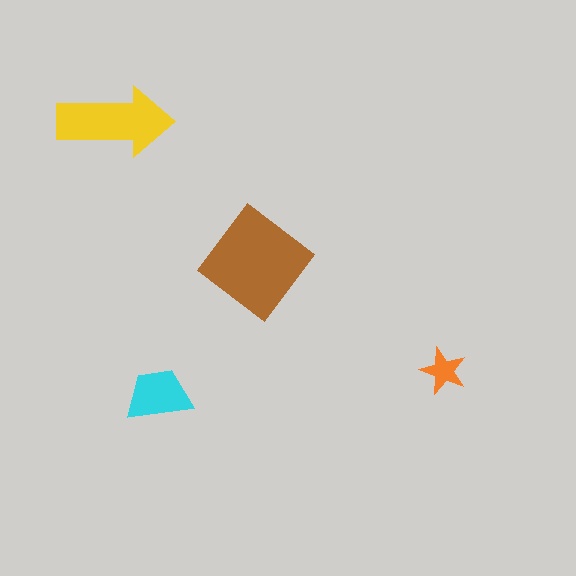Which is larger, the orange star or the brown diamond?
The brown diamond.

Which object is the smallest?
The orange star.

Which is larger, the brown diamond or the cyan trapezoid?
The brown diamond.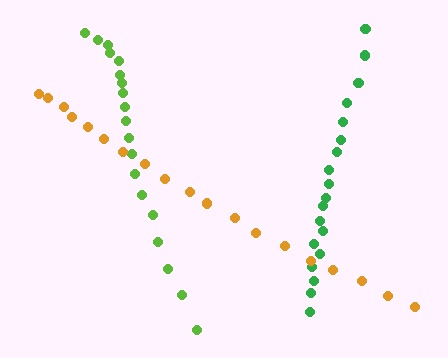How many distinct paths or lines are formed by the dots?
There are 3 distinct paths.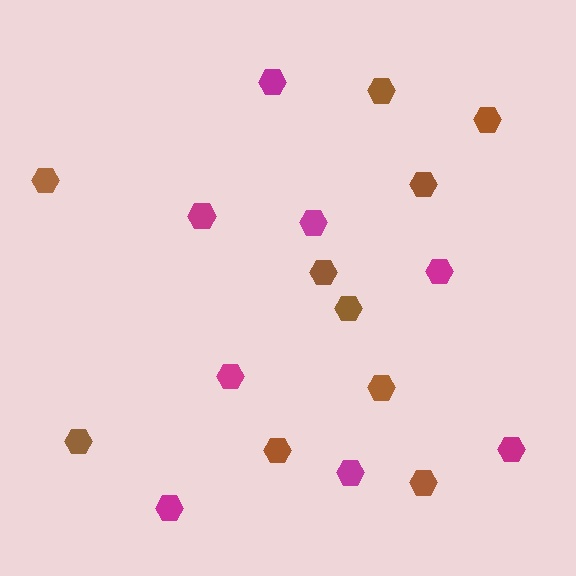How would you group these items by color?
There are 2 groups: one group of magenta hexagons (8) and one group of brown hexagons (10).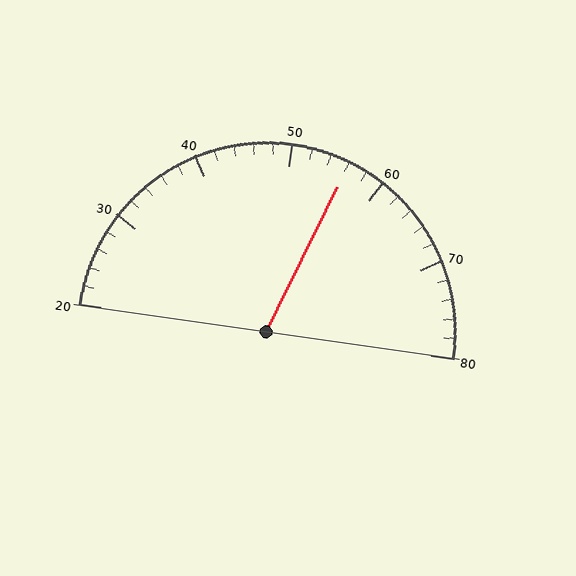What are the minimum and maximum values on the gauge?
The gauge ranges from 20 to 80.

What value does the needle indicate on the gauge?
The needle indicates approximately 56.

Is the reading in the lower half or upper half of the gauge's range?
The reading is in the upper half of the range (20 to 80).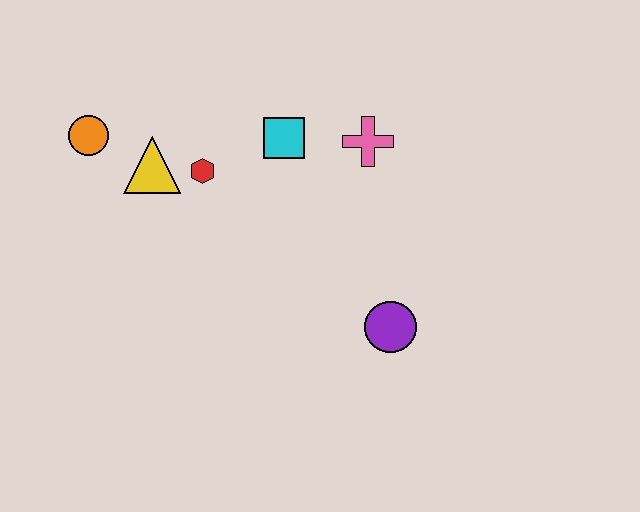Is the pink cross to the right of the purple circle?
No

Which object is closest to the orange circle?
The yellow triangle is closest to the orange circle.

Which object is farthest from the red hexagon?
The purple circle is farthest from the red hexagon.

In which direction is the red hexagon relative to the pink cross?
The red hexagon is to the left of the pink cross.